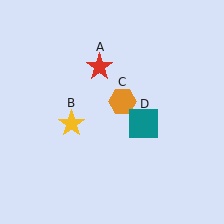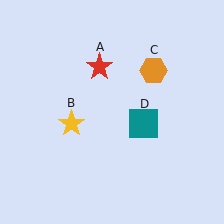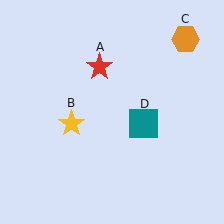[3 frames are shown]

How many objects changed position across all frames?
1 object changed position: orange hexagon (object C).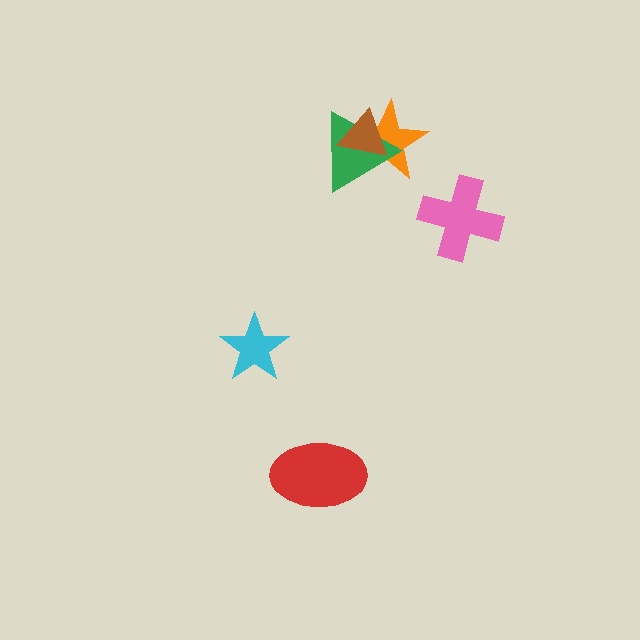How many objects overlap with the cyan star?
0 objects overlap with the cyan star.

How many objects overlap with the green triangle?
2 objects overlap with the green triangle.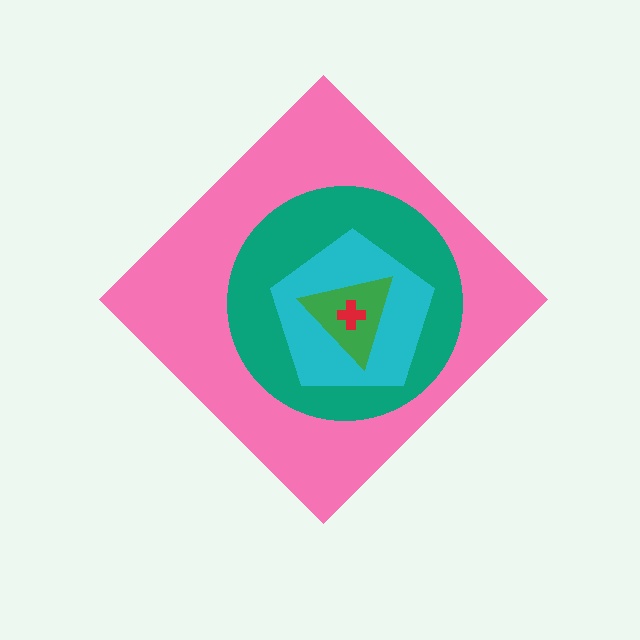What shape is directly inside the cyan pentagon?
The green triangle.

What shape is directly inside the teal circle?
The cyan pentagon.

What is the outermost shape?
The pink diamond.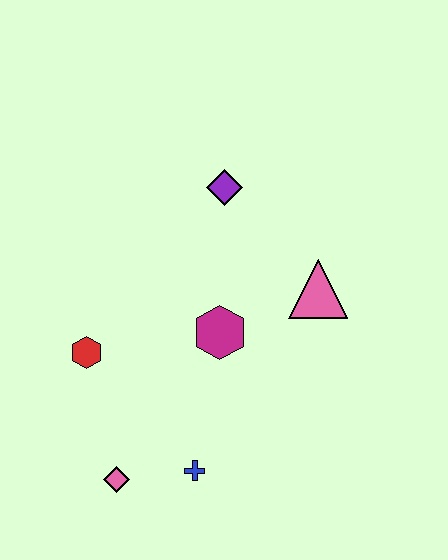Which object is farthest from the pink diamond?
The purple diamond is farthest from the pink diamond.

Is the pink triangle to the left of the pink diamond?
No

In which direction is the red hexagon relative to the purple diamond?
The red hexagon is below the purple diamond.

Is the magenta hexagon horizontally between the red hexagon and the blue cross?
No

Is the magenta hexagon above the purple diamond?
No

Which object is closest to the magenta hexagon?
The pink triangle is closest to the magenta hexagon.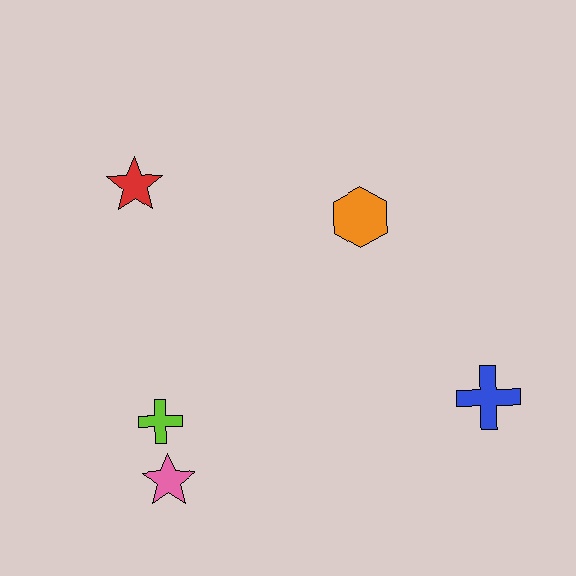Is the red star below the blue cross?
No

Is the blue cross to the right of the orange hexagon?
Yes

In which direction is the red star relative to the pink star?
The red star is above the pink star.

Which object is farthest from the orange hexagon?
The pink star is farthest from the orange hexagon.